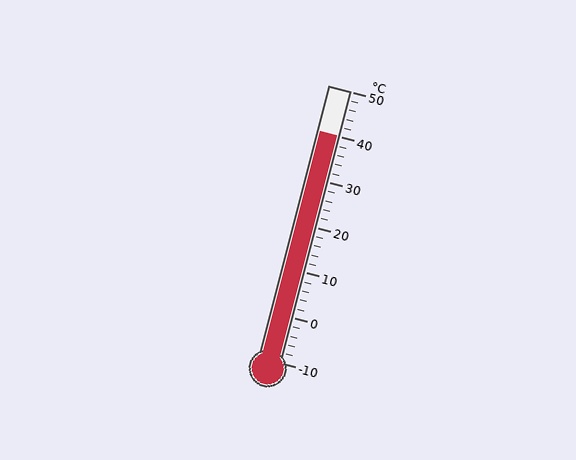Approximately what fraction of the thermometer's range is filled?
The thermometer is filled to approximately 85% of its range.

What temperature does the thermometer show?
The thermometer shows approximately 40°C.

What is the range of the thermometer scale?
The thermometer scale ranges from -10°C to 50°C.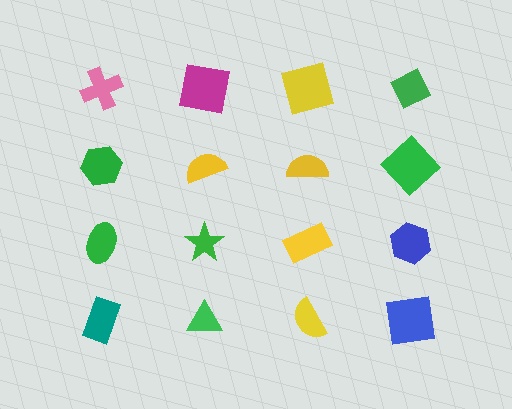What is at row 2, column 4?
A green diamond.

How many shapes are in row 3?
4 shapes.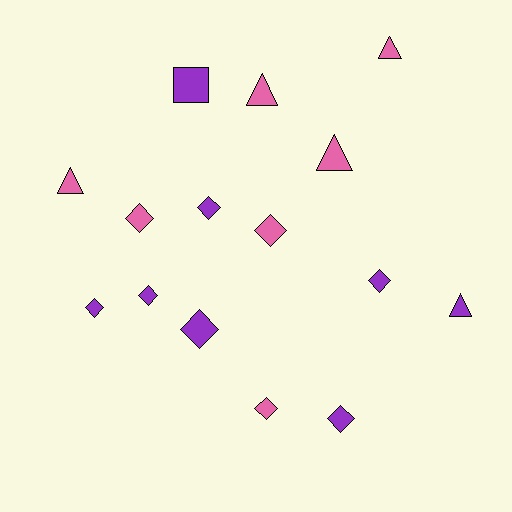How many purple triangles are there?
There is 1 purple triangle.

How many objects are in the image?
There are 15 objects.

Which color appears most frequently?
Purple, with 8 objects.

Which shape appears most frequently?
Diamond, with 9 objects.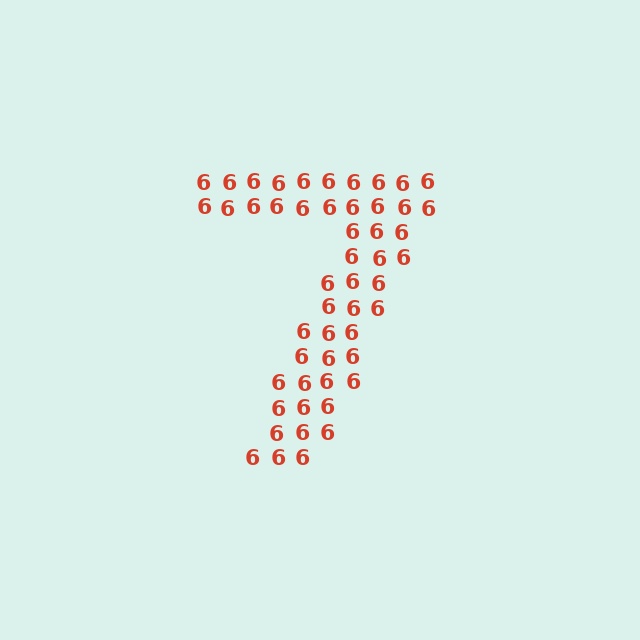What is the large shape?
The large shape is the digit 7.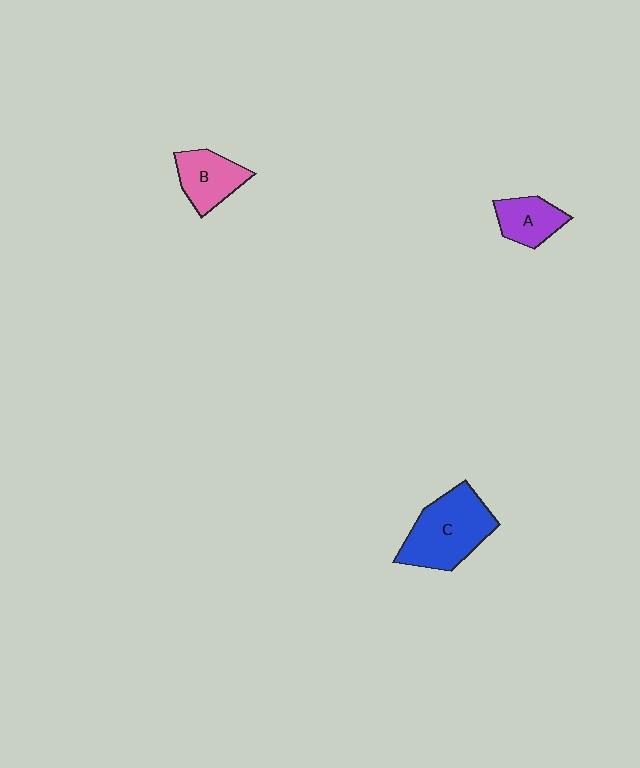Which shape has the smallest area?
Shape A (purple).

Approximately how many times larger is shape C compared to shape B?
Approximately 1.7 times.